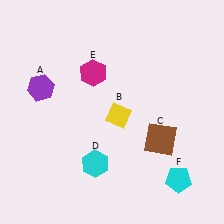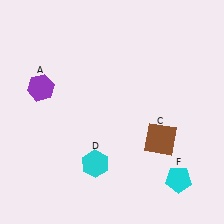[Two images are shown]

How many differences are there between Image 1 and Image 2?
There are 2 differences between the two images.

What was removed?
The yellow diamond (B), the magenta hexagon (E) were removed in Image 2.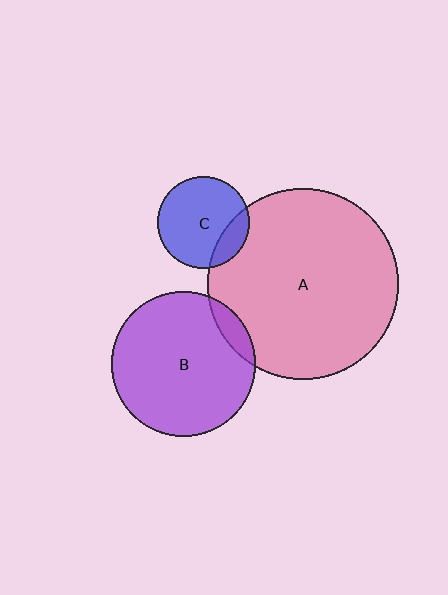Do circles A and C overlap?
Yes.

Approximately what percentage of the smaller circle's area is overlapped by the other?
Approximately 20%.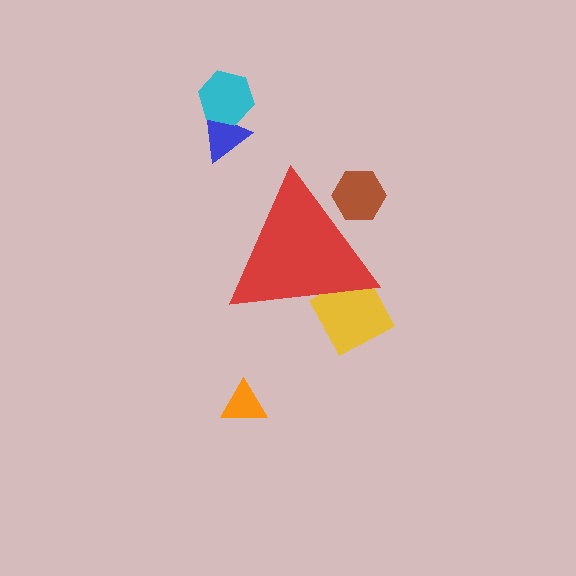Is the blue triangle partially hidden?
No, the blue triangle is fully visible.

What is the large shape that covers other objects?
A red triangle.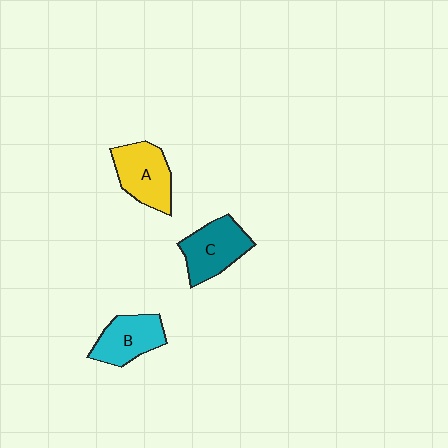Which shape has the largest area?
Shape C (teal).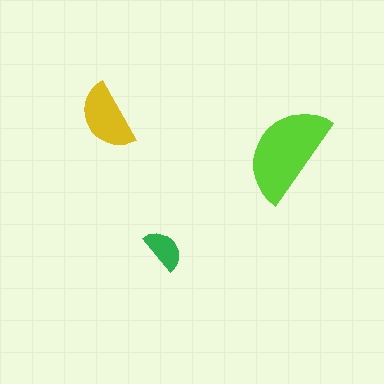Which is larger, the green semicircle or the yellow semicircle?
The yellow one.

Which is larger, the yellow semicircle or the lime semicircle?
The lime one.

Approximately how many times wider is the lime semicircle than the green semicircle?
About 2.5 times wider.